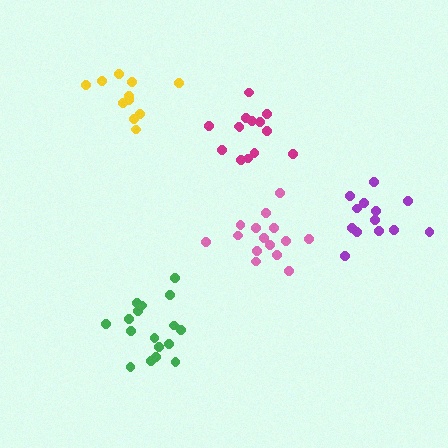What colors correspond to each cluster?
The clusters are colored: pink, magenta, green, yellow, purple.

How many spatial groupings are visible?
There are 5 spatial groupings.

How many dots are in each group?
Group 1: 15 dots, Group 2: 14 dots, Group 3: 17 dots, Group 4: 11 dots, Group 5: 13 dots (70 total).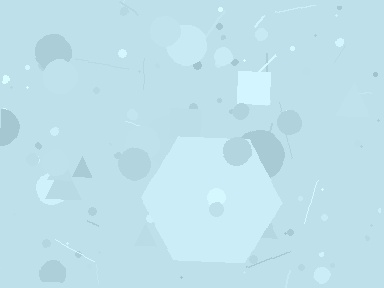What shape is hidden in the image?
A hexagon is hidden in the image.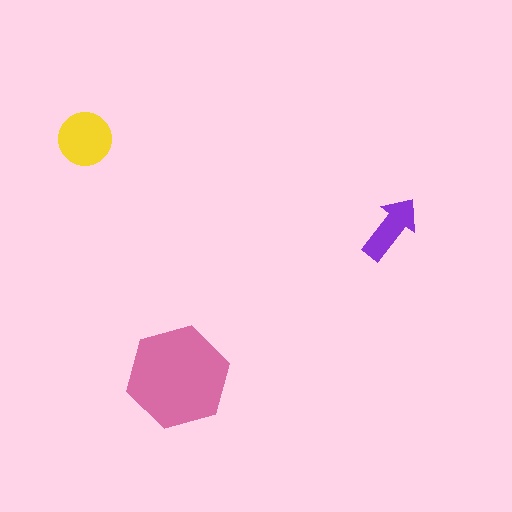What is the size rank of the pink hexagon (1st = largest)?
1st.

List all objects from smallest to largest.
The purple arrow, the yellow circle, the pink hexagon.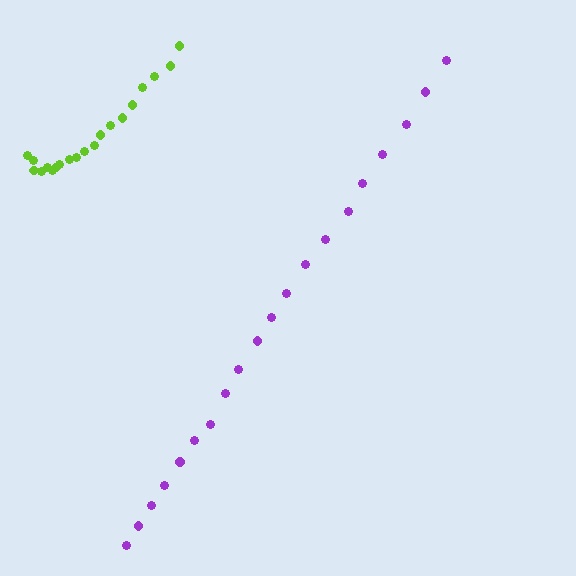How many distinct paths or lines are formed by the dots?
There are 2 distinct paths.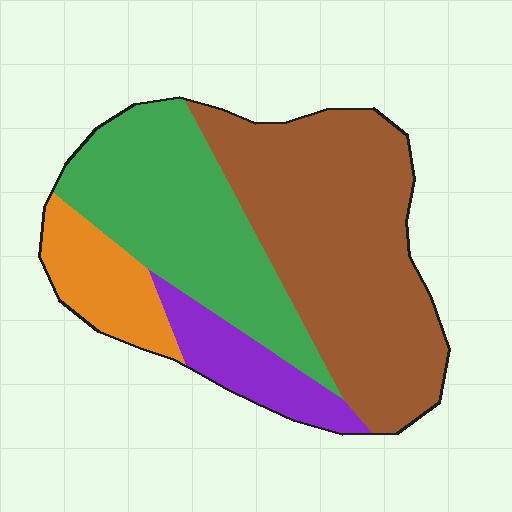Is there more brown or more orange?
Brown.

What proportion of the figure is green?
Green takes up about one third (1/3) of the figure.